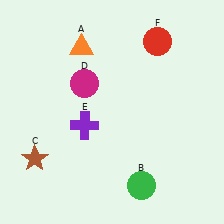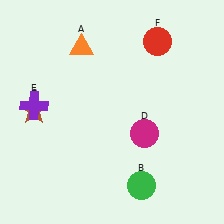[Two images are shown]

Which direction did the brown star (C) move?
The brown star (C) moved up.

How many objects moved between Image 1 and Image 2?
3 objects moved between the two images.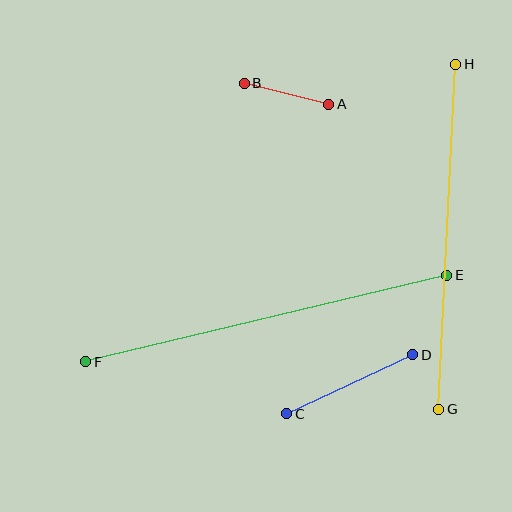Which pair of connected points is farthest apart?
Points E and F are farthest apart.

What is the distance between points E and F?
The distance is approximately 371 pixels.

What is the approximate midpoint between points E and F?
The midpoint is at approximately (266, 319) pixels.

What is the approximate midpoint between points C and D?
The midpoint is at approximately (350, 384) pixels.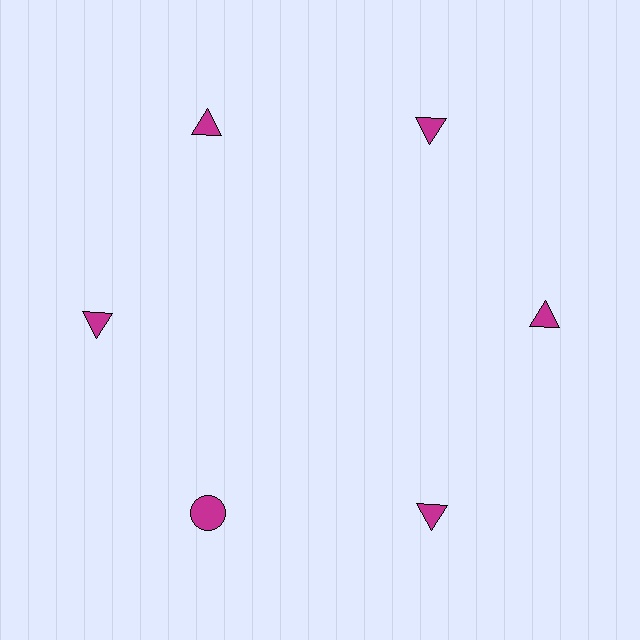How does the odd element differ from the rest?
It has a different shape: circle instead of triangle.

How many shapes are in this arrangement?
There are 6 shapes arranged in a ring pattern.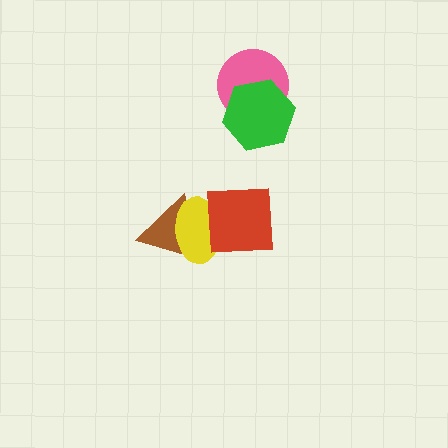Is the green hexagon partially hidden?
No, no other shape covers it.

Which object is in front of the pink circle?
The green hexagon is in front of the pink circle.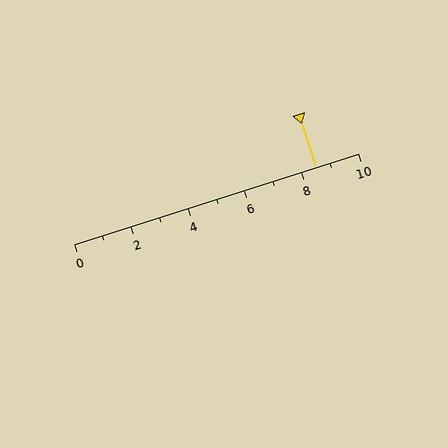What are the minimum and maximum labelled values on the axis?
The axis runs from 0 to 10.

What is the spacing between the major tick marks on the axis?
The major ticks are spaced 2 apart.